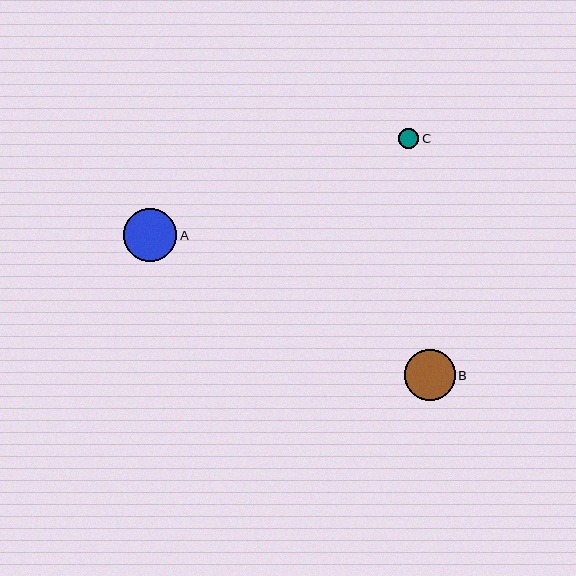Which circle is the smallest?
Circle C is the smallest with a size of approximately 20 pixels.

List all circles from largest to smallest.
From largest to smallest: A, B, C.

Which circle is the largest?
Circle A is the largest with a size of approximately 54 pixels.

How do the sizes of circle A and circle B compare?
Circle A and circle B are approximately the same size.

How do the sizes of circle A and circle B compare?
Circle A and circle B are approximately the same size.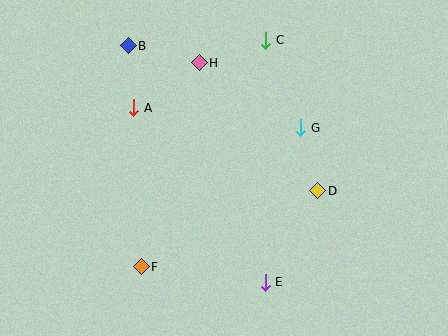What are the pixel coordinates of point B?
Point B is at (128, 46).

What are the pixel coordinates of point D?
Point D is at (318, 191).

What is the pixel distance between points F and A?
The distance between F and A is 160 pixels.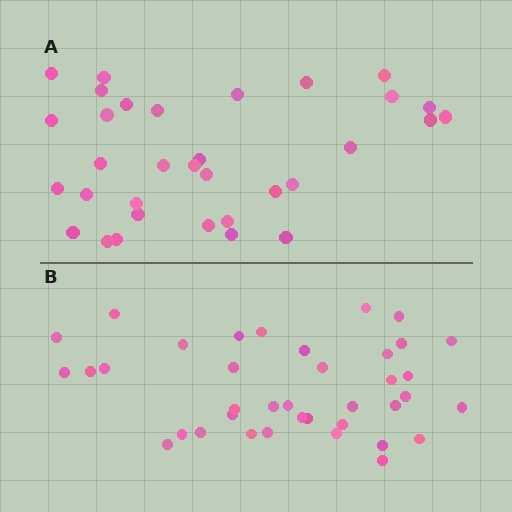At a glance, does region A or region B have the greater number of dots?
Region B (the bottom region) has more dots.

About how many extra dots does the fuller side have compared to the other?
Region B has about 5 more dots than region A.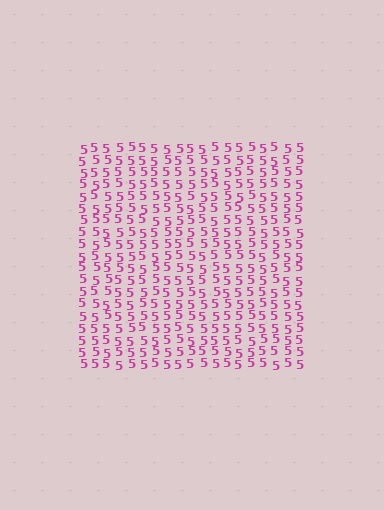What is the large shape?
The large shape is a square.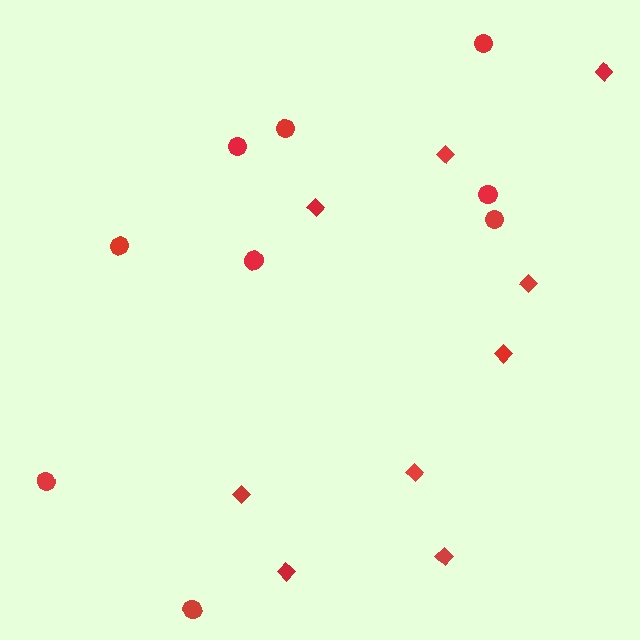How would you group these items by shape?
There are 2 groups: one group of diamonds (9) and one group of circles (9).